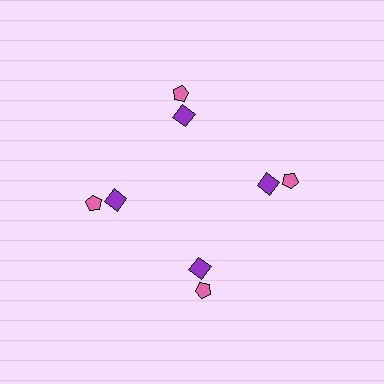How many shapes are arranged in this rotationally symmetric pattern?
There are 8 shapes, arranged in 4 groups of 2.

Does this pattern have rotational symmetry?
Yes, this pattern has 4-fold rotational symmetry. It looks the same after rotating 90 degrees around the center.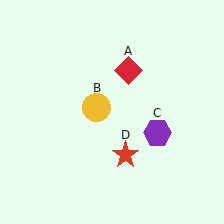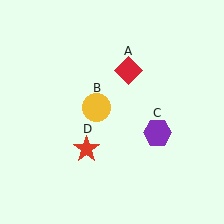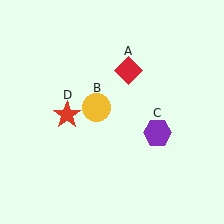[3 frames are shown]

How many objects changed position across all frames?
1 object changed position: red star (object D).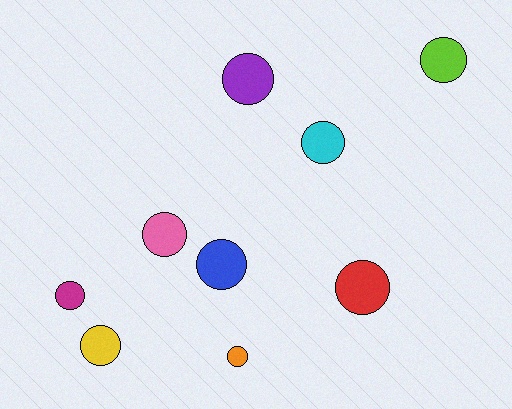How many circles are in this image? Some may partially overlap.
There are 9 circles.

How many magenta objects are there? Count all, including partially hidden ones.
There is 1 magenta object.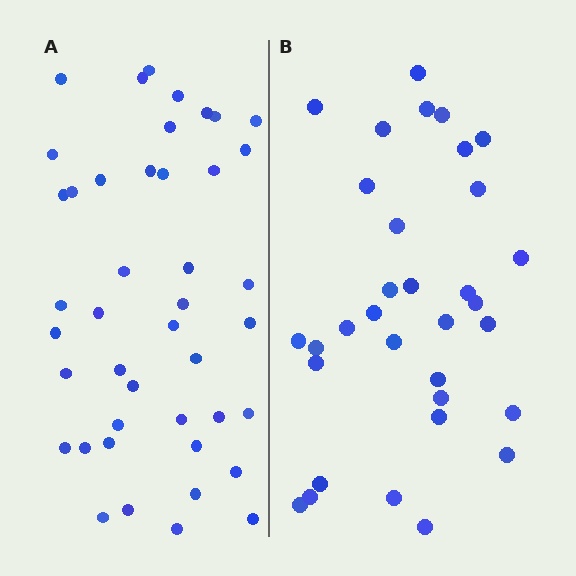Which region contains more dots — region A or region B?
Region A (the left region) has more dots.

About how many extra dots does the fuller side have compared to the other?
Region A has roughly 10 or so more dots than region B.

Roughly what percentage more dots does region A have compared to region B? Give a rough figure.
About 30% more.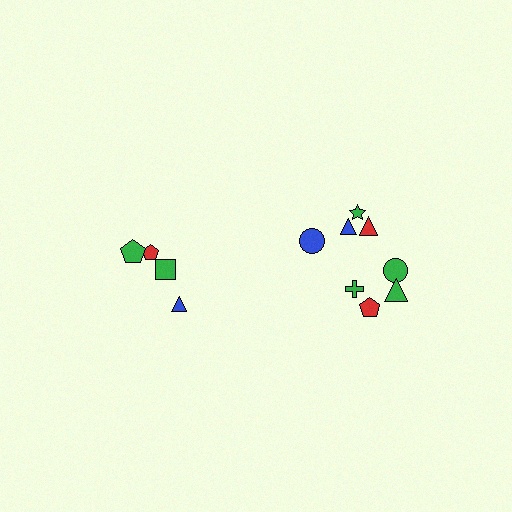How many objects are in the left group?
There are 4 objects.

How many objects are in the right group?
There are 8 objects.